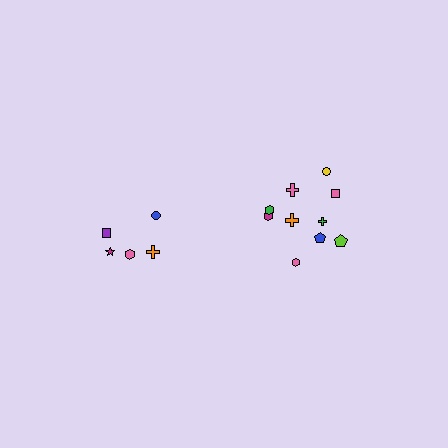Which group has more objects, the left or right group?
The right group.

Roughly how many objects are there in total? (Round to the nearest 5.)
Roughly 15 objects in total.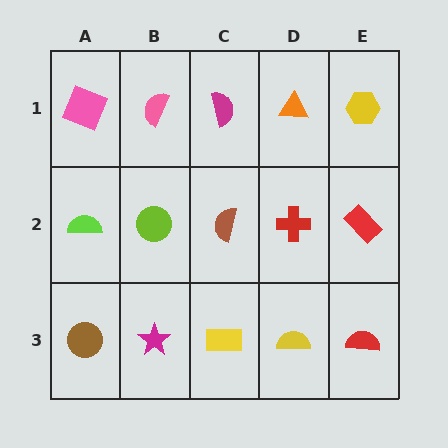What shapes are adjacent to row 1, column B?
A lime circle (row 2, column B), a pink square (row 1, column A), a magenta semicircle (row 1, column C).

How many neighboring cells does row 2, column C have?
4.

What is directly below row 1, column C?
A brown semicircle.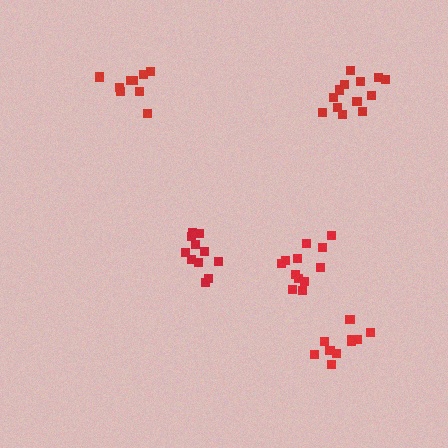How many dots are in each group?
Group 1: 11 dots, Group 2: 11 dots, Group 3: 9 dots, Group 4: 12 dots, Group 5: 14 dots (57 total).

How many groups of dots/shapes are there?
There are 5 groups.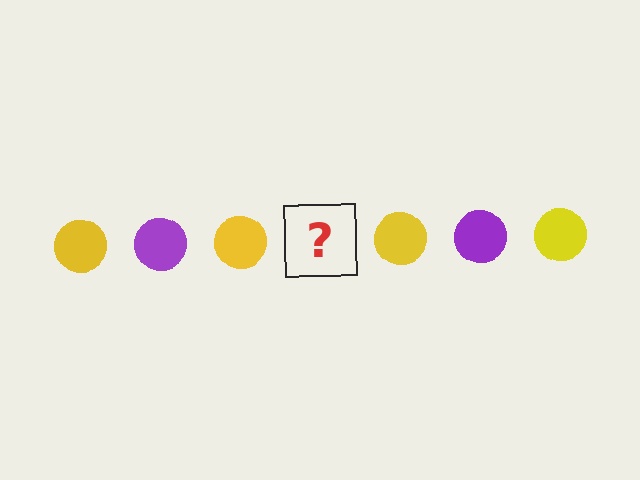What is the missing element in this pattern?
The missing element is a purple circle.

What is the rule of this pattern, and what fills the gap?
The rule is that the pattern cycles through yellow, purple circles. The gap should be filled with a purple circle.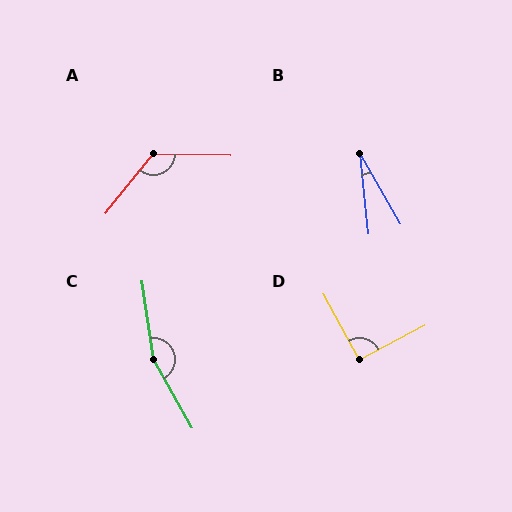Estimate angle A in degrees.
Approximately 127 degrees.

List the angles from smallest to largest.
B (24°), D (91°), A (127°), C (159°).